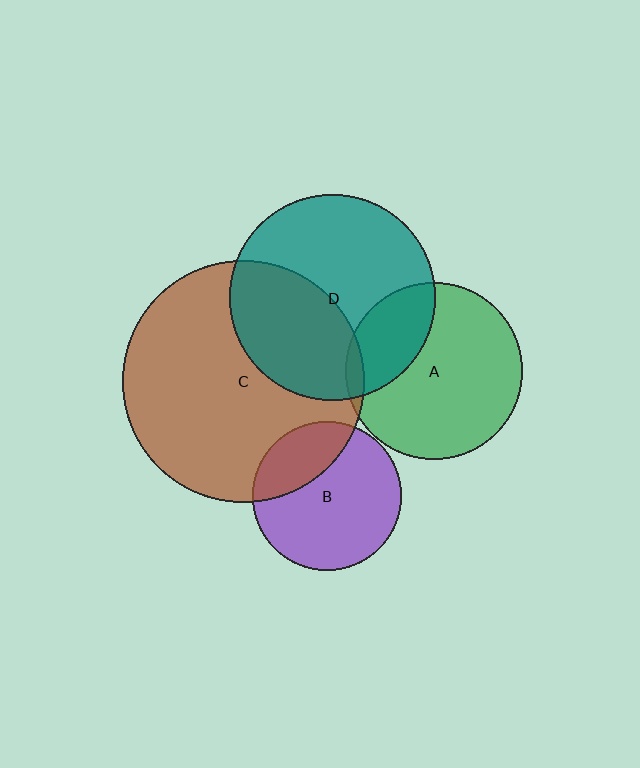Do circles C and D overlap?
Yes.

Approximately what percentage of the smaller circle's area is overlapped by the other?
Approximately 40%.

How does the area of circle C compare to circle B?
Approximately 2.6 times.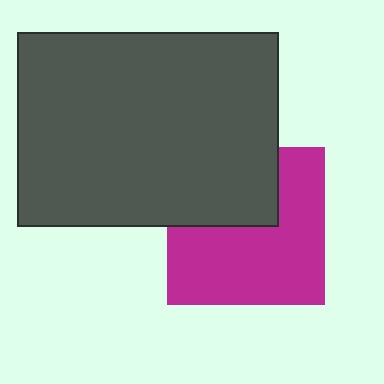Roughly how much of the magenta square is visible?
About half of it is visible (roughly 64%).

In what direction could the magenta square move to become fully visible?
The magenta square could move down. That would shift it out from behind the dark gray rectangle entirely.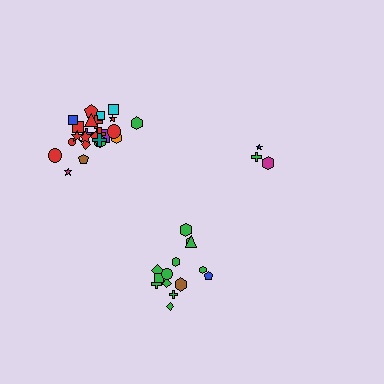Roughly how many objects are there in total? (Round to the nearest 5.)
Roughly 45 objects in total.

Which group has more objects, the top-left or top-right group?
The top-left group.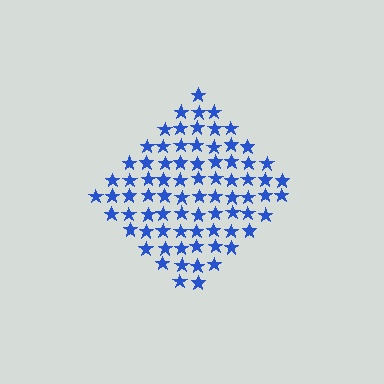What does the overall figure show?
The overall figure shows a diamond.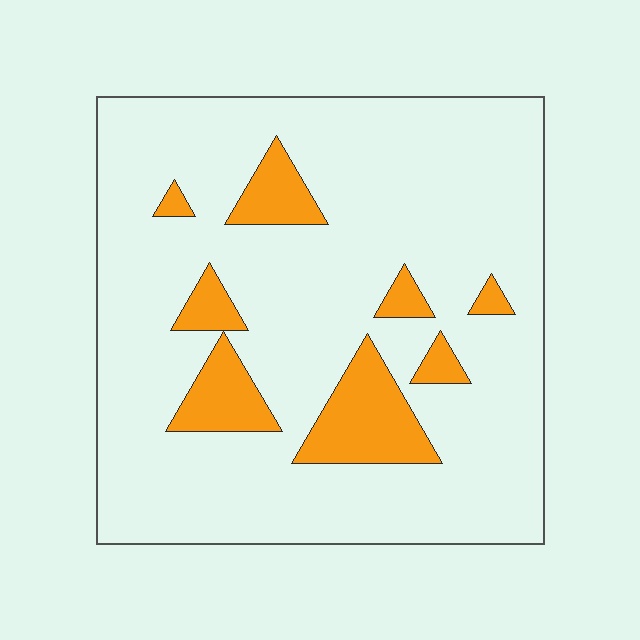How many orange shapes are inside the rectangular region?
8.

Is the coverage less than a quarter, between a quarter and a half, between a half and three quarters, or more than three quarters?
Less than a quarter.